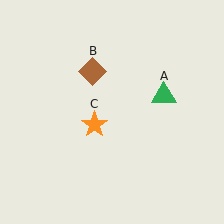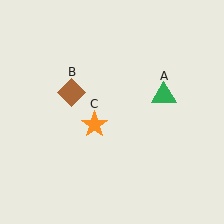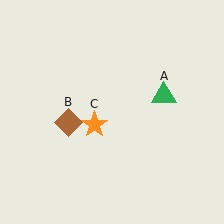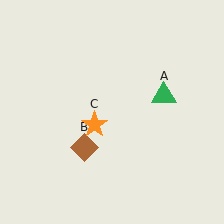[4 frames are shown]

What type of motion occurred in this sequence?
The brown diamond (object B) rotated counterclockwise around the center of the scene.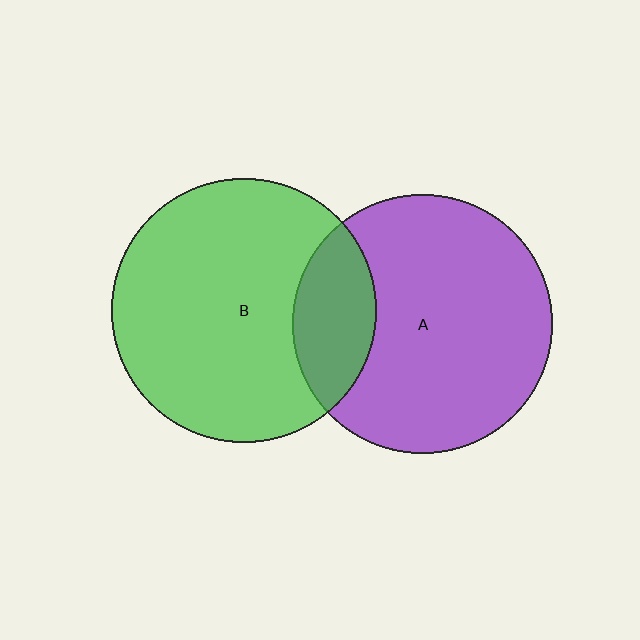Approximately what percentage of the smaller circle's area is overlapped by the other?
Approximately 20%.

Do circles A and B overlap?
Yes.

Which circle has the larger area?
Circle B (green).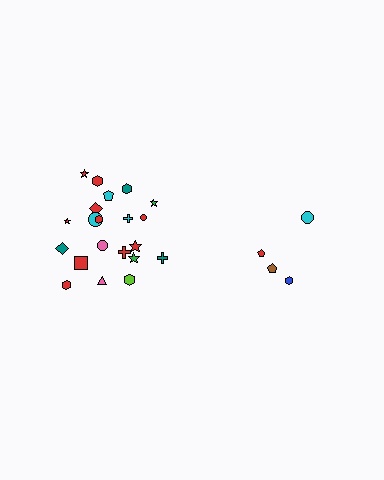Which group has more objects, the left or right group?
The left group.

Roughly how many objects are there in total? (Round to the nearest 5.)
Roughly 25 objects in total.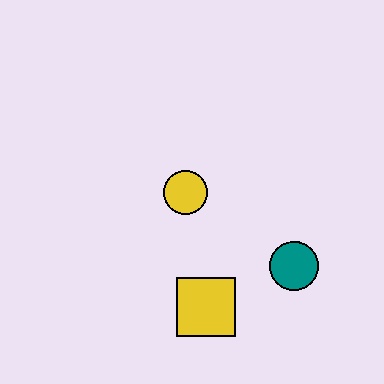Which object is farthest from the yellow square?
The yellow circle is farthest from the yellow square.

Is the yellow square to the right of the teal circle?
No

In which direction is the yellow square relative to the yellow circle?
The yellow square is below the yellow circle.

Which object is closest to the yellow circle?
The yellow square is closest to the yellow circle.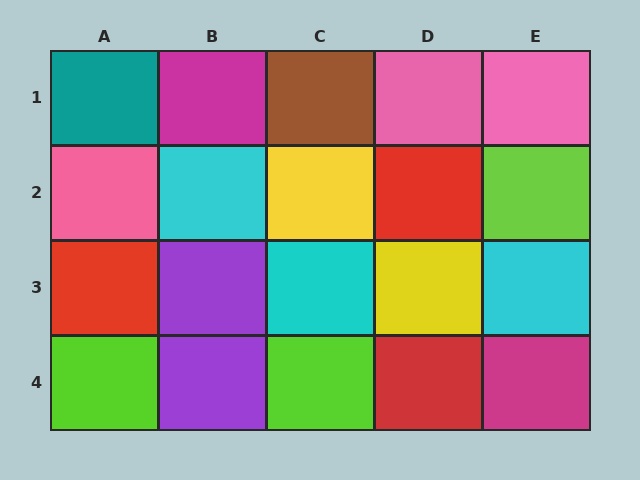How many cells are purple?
2 cells are purple.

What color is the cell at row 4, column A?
Lime.